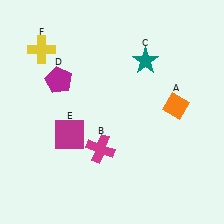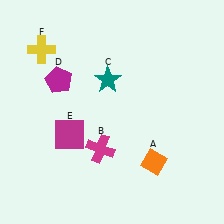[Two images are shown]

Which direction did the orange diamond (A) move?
The orange diamond (A) moved down.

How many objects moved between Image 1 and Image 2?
2 objects moved between the two images.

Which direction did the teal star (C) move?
The teal star (C) moved left.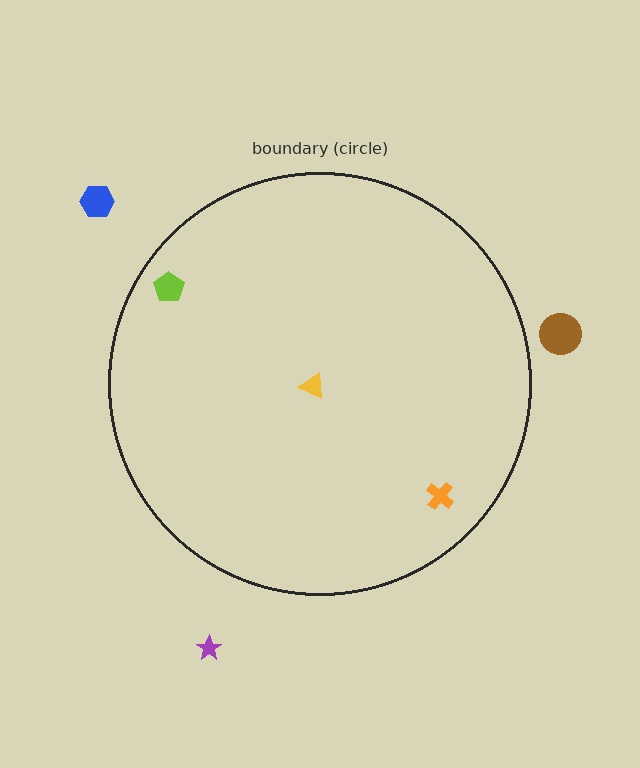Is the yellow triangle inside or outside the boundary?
Inside.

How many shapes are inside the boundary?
3 inside, 3 outside.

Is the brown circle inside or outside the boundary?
Outside.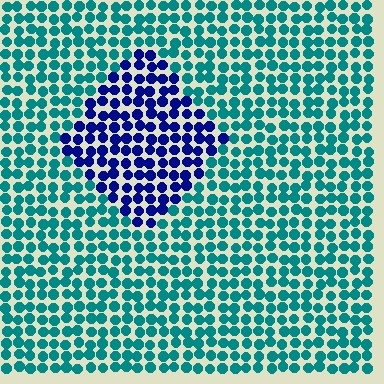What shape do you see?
I see a diamond.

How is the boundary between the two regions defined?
The boundary is defined purely by a slight shift in hue (about 57 degrees). Spacing, size, and orientation are identical on both sides.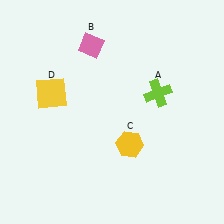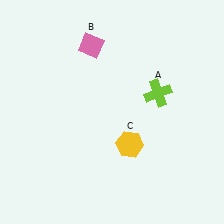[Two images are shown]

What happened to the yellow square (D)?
The yellow square (D) was removed in Image 2. It was in the top-left area of Image 1.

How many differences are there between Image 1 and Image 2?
There is 1 difference between the two images.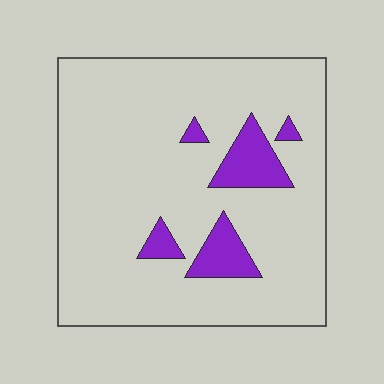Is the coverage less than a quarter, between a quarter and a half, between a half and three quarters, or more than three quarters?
Less than a quarter.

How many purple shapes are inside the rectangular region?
5.